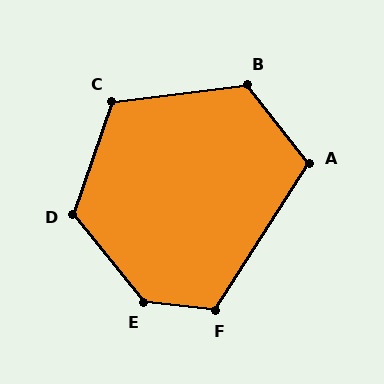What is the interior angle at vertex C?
Approximately 116 degrees (obtuse).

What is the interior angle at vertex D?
Approximately 123 degrees (obtuse).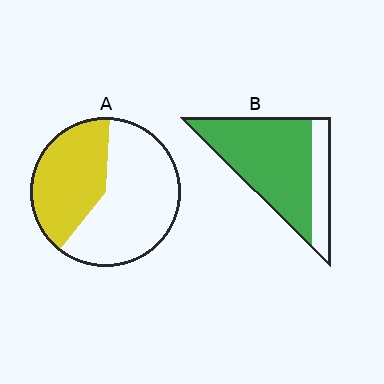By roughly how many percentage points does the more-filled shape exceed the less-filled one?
By roughly 35 percentage points (B over A).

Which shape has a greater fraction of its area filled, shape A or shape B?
Shape B.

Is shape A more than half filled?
No.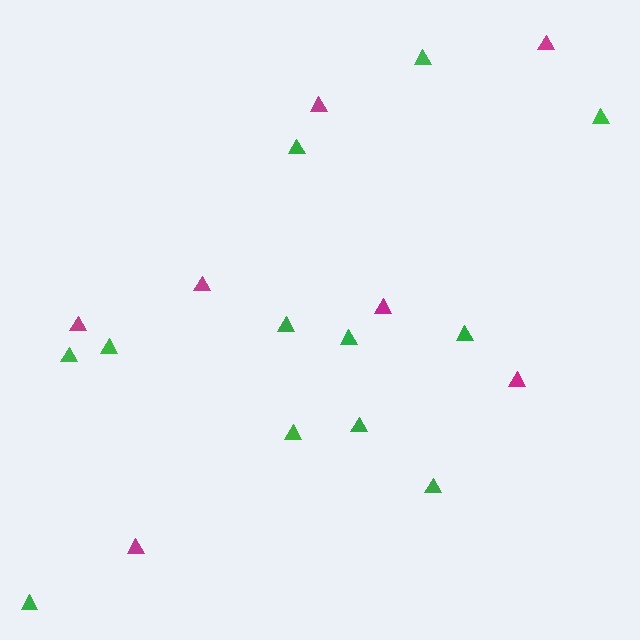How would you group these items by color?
There are 2 groups: one group of magenta triangles (7) and one group of green triangles (12).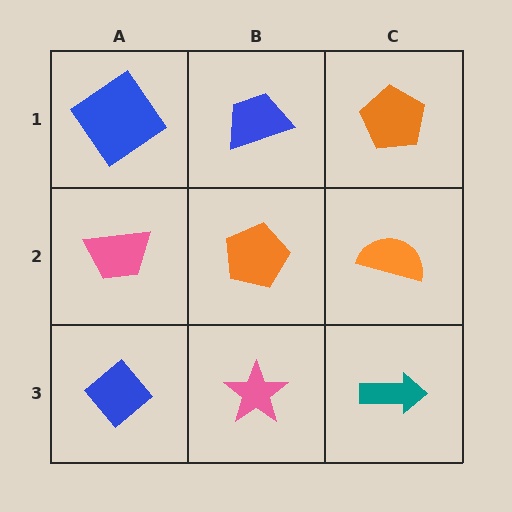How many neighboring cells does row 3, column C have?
2.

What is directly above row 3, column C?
An orange semicircle.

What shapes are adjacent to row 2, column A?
A blue diamond (row 1, column A), a blue diamond (row 3, column A), an orange pentagon (row 2, column B).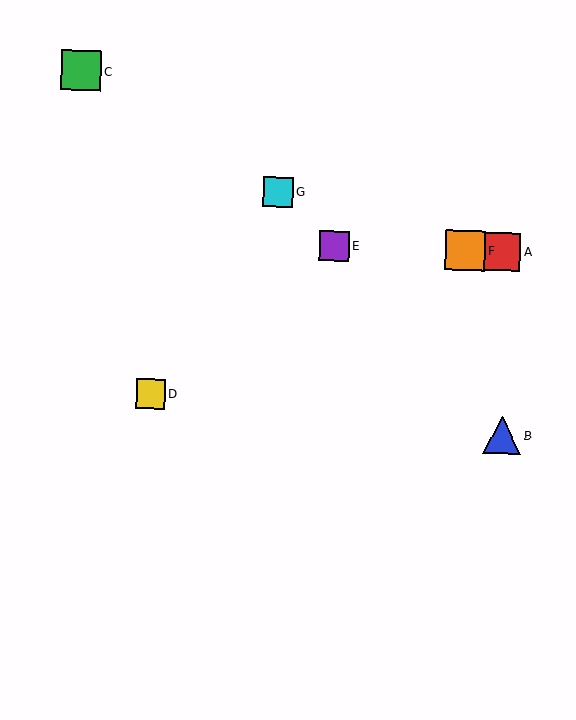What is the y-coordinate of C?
Object C is at y≈70.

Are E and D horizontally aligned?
No, E is at y≈246 and D is at y≈394.